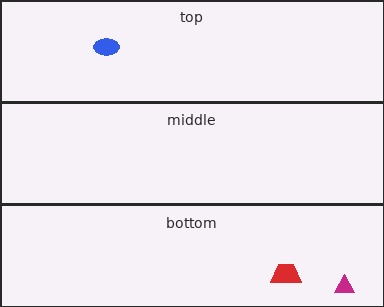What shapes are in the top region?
The blue ellipse.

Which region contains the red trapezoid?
The bottom region.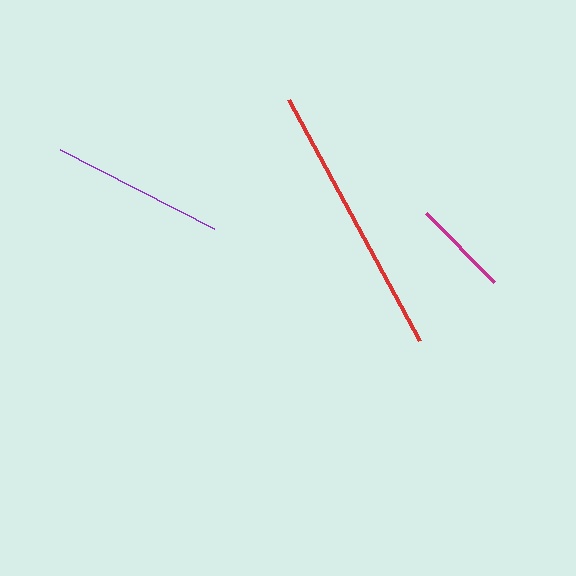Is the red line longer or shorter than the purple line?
The red line is longer than the purple line.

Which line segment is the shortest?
The magenta line is the shortest at approximately 97 pixels.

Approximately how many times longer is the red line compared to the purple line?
The red line is approximately 1.6 times the length of the purple line.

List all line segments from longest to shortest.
From longest to shortest: red, purple, magenta.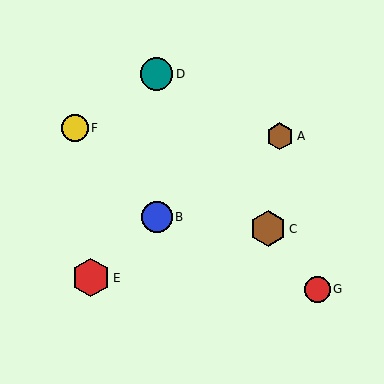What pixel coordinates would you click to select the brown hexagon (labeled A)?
Click at (280, 136) to select the brown hexagon A.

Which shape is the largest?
The red hexagon (labeled E) is the largest.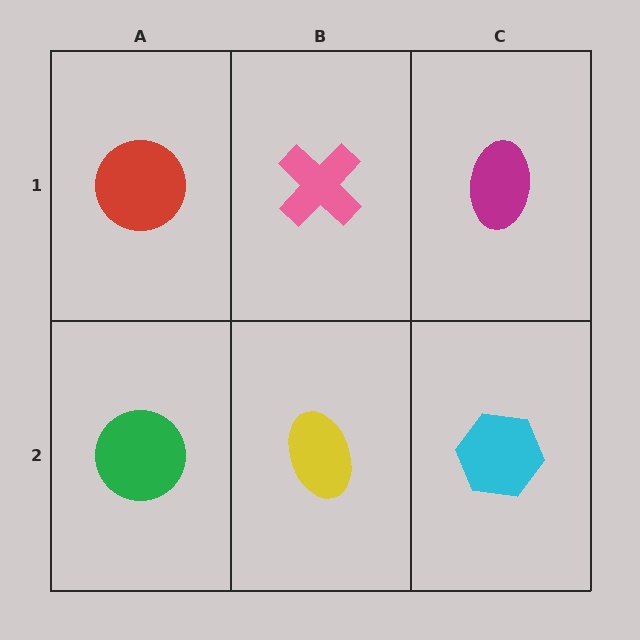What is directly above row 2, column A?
A red circle.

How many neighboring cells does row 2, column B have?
3.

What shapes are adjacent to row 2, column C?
A magenta ellipse (row 1, column C), a yellow ellipse (row 2, column B).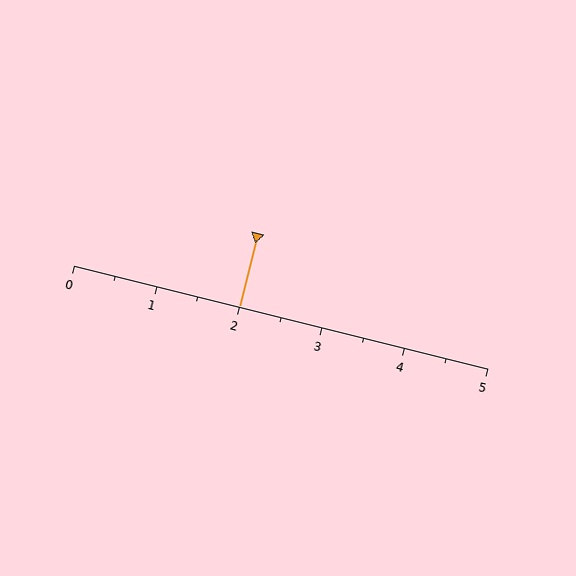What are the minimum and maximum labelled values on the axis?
The axis runs from 0 to 5.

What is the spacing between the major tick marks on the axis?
The major ticks are spaced 1 apart.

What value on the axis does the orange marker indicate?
The marker indicates approximately 2.